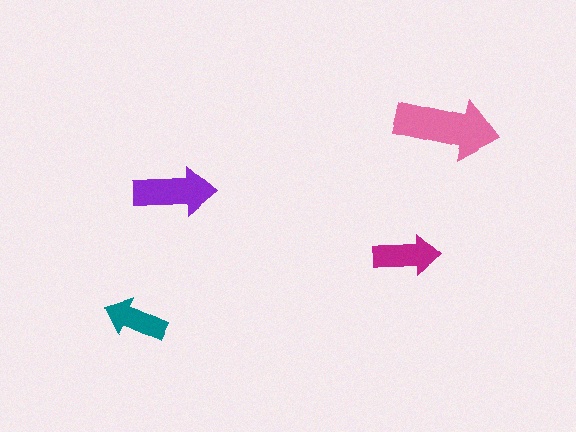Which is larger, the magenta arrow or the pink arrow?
The pink one.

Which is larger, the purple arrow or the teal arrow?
The purple one.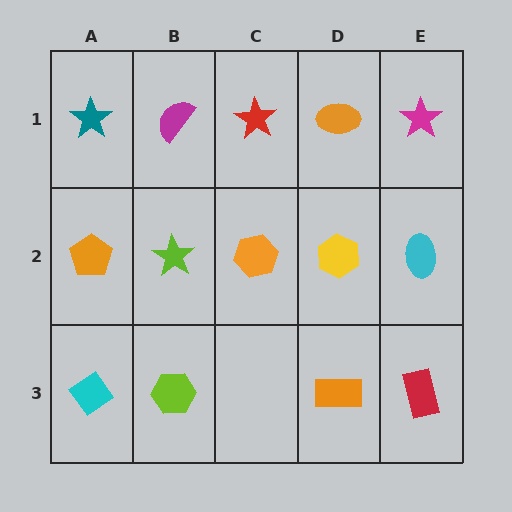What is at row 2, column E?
A cyan ellipse.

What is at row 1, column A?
A teal star.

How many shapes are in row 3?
4 shapes.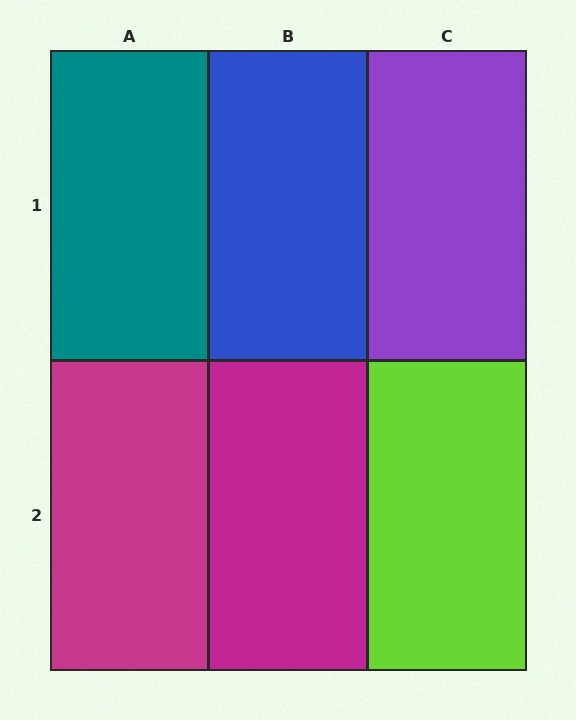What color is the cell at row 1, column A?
Teal.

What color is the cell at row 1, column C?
Purple.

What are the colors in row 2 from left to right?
Magenta, magenta, lime.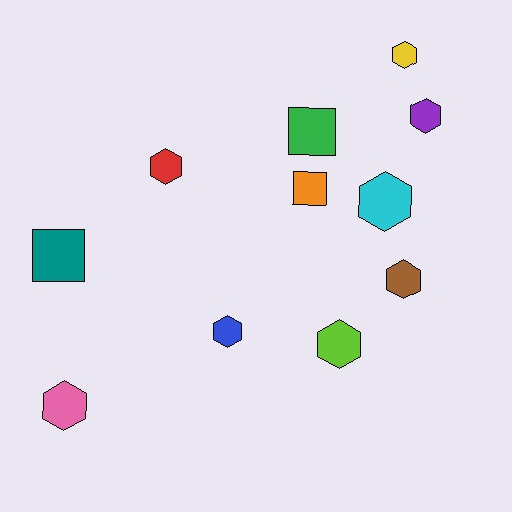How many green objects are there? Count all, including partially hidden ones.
There is 1 green object.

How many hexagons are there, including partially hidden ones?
There are 8 hexagons.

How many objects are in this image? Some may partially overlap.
There are 11 objects.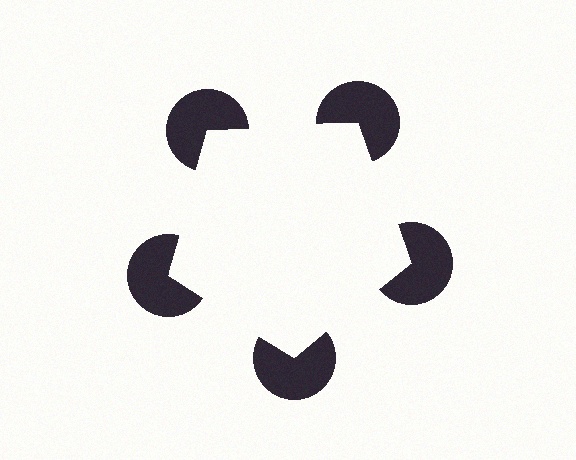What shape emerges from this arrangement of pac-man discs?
An illusory pentagon — its edges are inferred from the aligned wedge cuts in the pac-man discs, not physically drawn.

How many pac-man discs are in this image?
There are 5 — one at each vertex of the illusory pentagon.